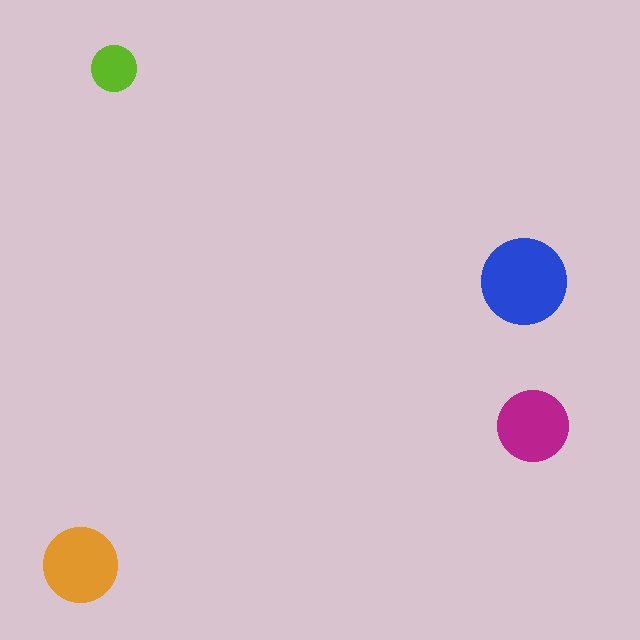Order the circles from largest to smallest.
the blue one, the orange one, the magenta one, the lime one.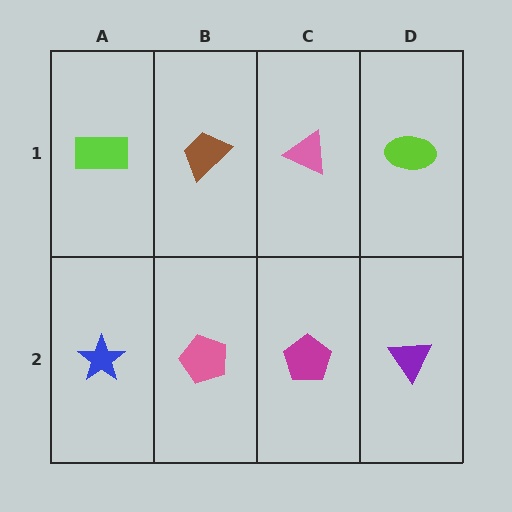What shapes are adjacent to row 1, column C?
A magenta pentagon (row 2, column C), a brown trapezoid (row 1, column B), a lime ellipse (row 1, column D).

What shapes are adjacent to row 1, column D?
A purple triangle (row 2, column D), a pink triangle (row 1, column C).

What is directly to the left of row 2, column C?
A pink pentagon.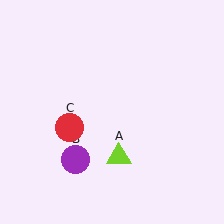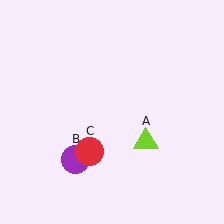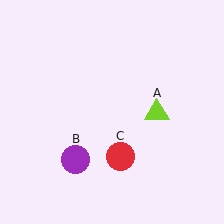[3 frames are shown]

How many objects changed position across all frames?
2 objects changed position: lime triangle (object A), red circle (object C).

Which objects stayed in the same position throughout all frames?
Purple circle (object B) remained stationary.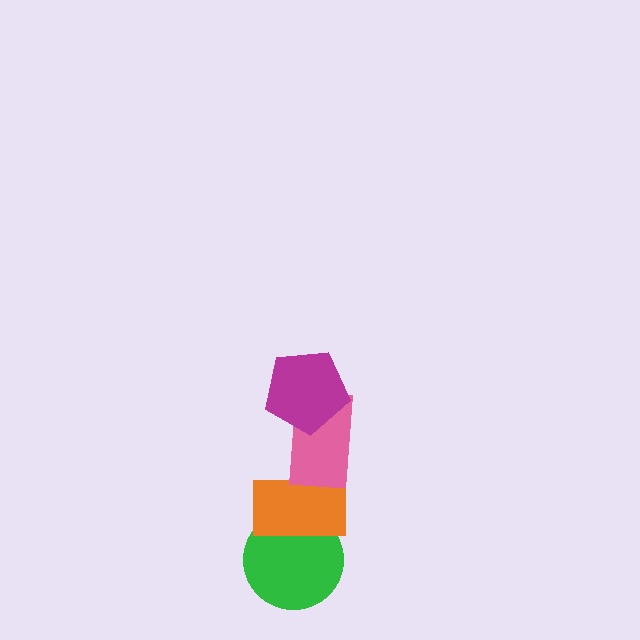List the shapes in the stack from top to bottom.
From top to bottom: the magenta pentagon, the pink rectangle, the orange rectangle, the green circle.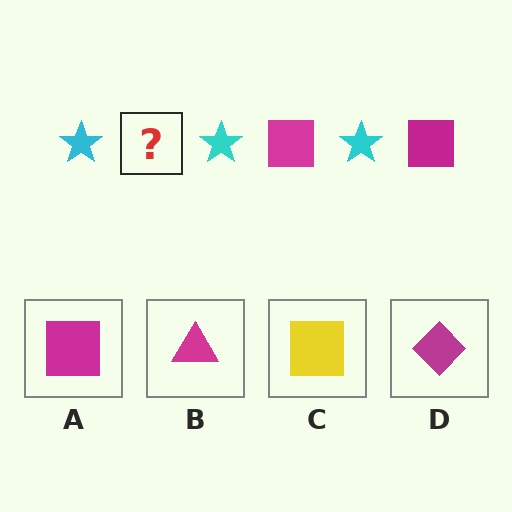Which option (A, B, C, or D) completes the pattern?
A.